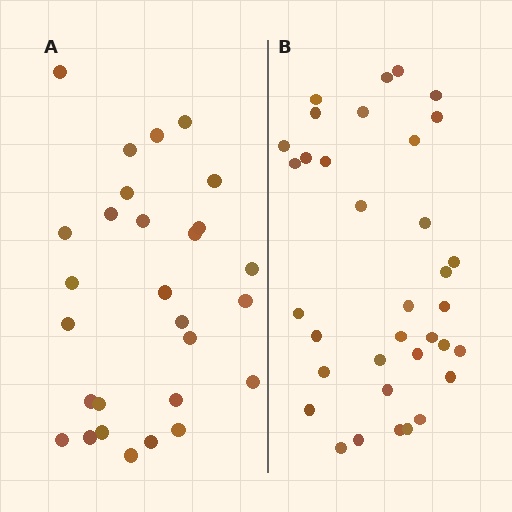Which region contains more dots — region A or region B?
Region B (the right region) has more dots.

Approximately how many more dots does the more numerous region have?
Region B has roughly 8 or so more dots than region A.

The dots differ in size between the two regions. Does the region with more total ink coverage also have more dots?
No. Region A has more total ink coverage because its dots are larger, but region B actually contains more individual dots. Total area can be misleading — the number of items is what matters here.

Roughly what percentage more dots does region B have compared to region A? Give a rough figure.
About 25% more.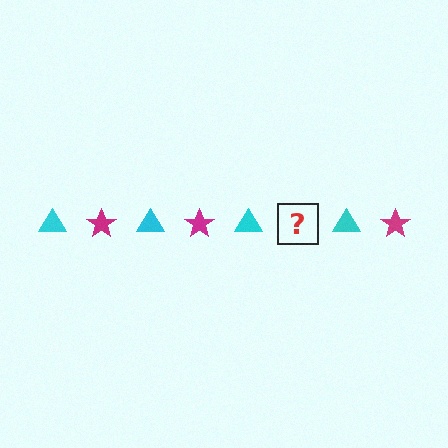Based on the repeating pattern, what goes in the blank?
The blank should be a magenta star.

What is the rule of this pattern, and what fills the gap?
The rule is that the pattern alternates between cyan triangle and magenta star. The gap should be filled with a magenta star.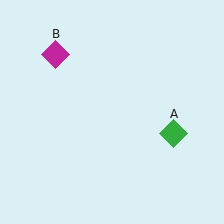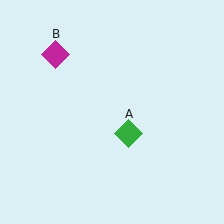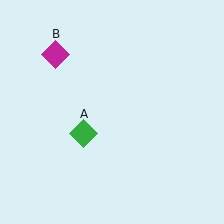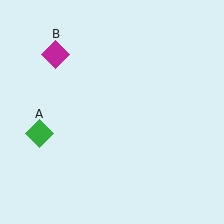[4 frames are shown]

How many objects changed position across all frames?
1 object changed position: green diamond (object A).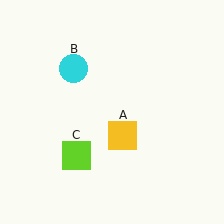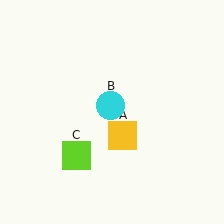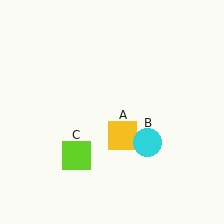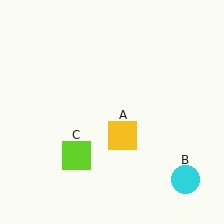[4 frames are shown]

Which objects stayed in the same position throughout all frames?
Yellow square (object A) and lime square (object C) remained stationary.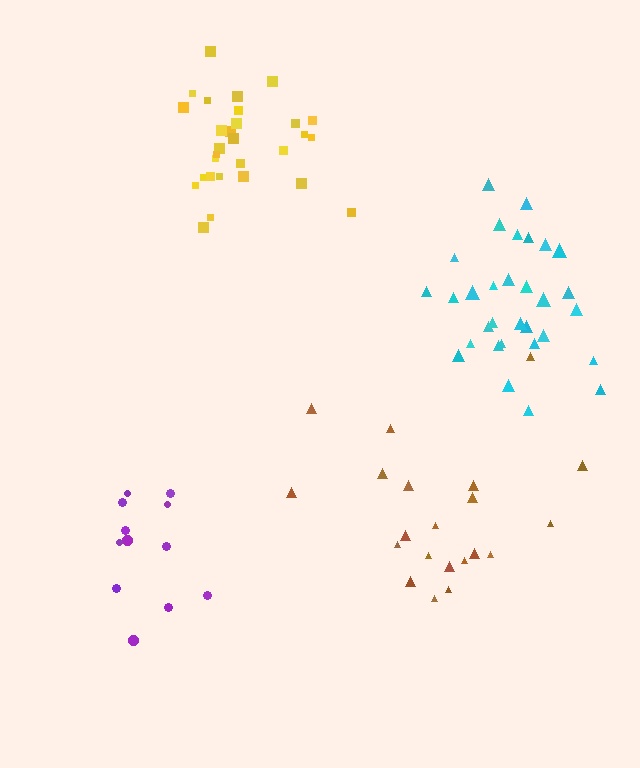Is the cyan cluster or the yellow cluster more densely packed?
Yellow.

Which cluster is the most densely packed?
Yellow.